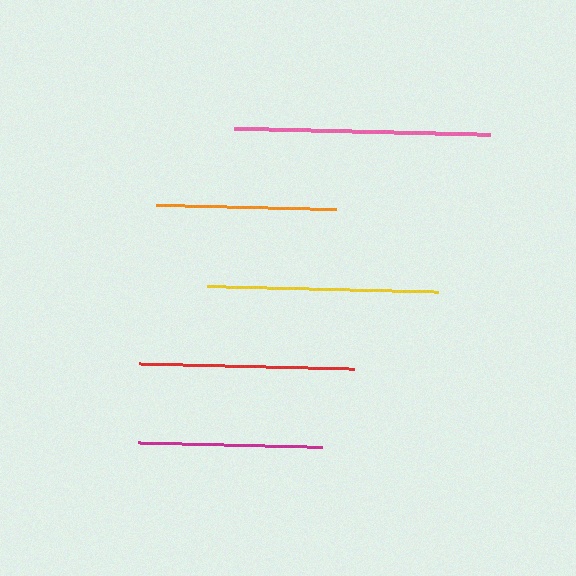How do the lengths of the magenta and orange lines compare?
The magenta and orange lines are approximately the same length.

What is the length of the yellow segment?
The yellow segment is approximately 231 pixels long.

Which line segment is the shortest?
The orange line is the shortest at approximately 180 pixels.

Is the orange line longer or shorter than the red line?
The red line is longer than the orange line.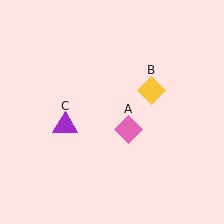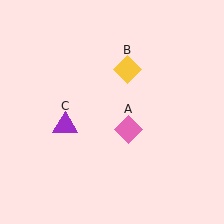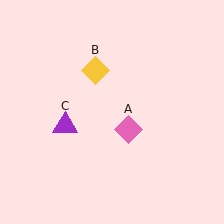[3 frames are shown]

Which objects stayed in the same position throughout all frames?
Pink diamond (object A) and purple triangle (object C) remained stationary.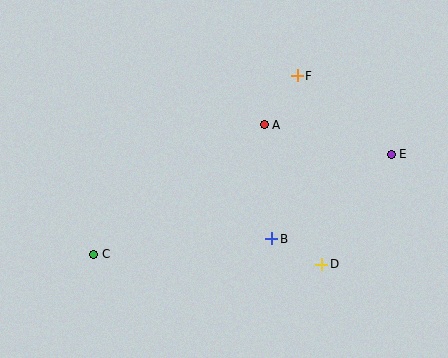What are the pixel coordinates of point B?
Point B is at (272, 239).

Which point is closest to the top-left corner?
Point C is closest to the top-left corner.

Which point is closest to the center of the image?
Point A at (264, 125) is closest to the center.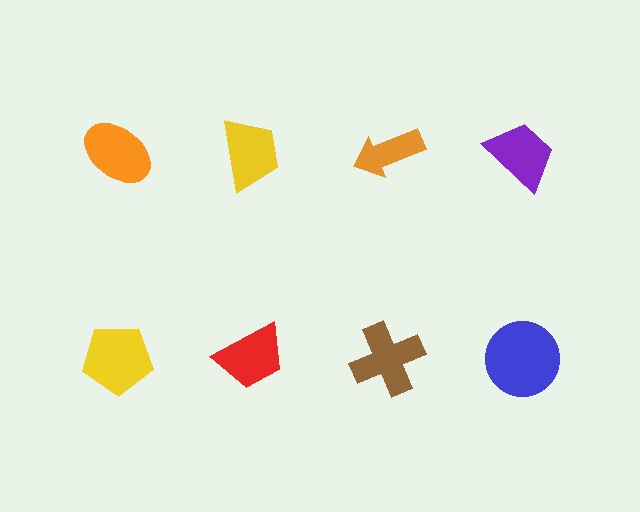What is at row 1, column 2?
A yellow trapezoid.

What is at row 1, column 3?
An orange arrow.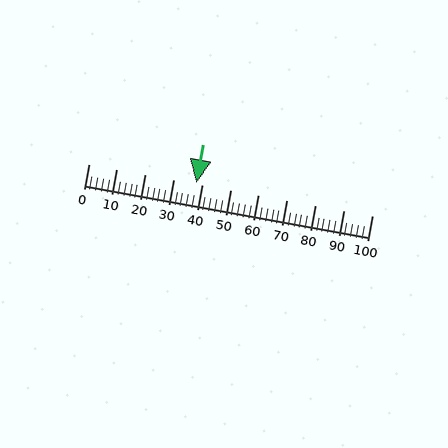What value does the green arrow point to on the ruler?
The green arrow points to approximately 38.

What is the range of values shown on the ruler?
The ruler shows values from 0 to 100.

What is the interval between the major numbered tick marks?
The major tick marks are spaced 10 units apart.